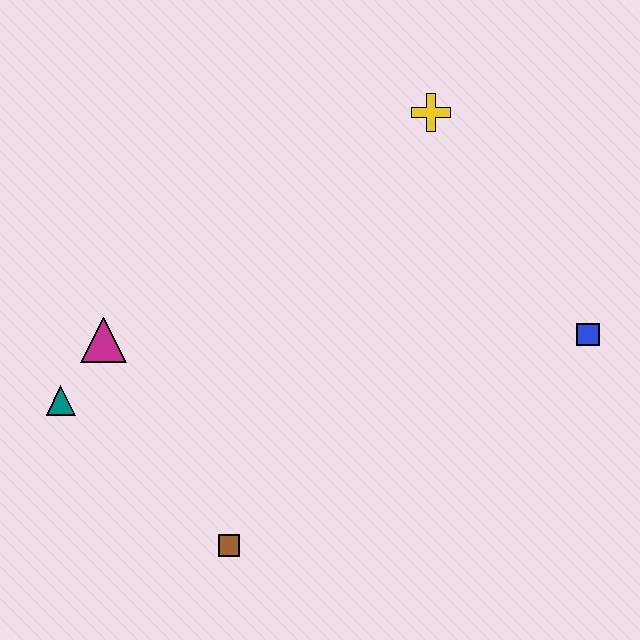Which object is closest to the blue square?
The yellow cross is closest to the blue square.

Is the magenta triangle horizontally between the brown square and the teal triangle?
Yes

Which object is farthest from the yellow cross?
The brown square is farthest from the yellow cross.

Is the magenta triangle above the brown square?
Yes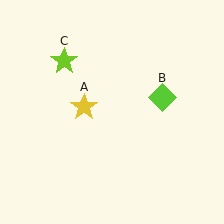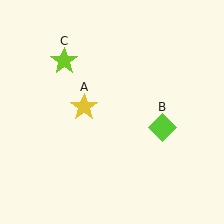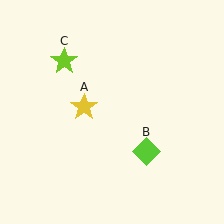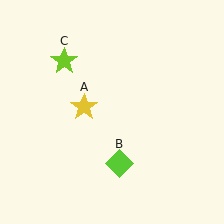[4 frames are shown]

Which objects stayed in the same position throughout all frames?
Yellow star (object A) and lime star (object C) remained stationary.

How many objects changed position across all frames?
1 object changed position: lime diamond (object B).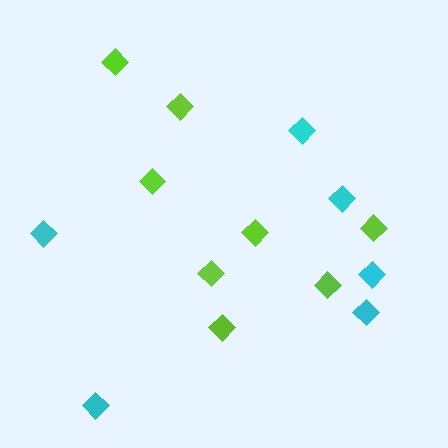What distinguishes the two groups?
There are 2 groups: one group of cyan diamonds (6) and one group of lime diamonds (8).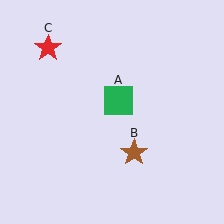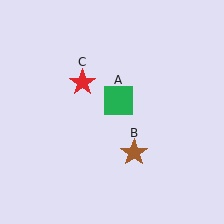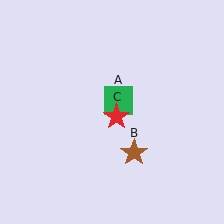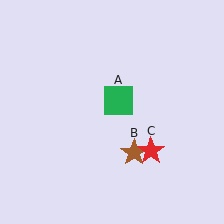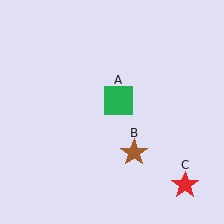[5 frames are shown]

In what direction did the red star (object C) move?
The red star (object C) moved down and to the right.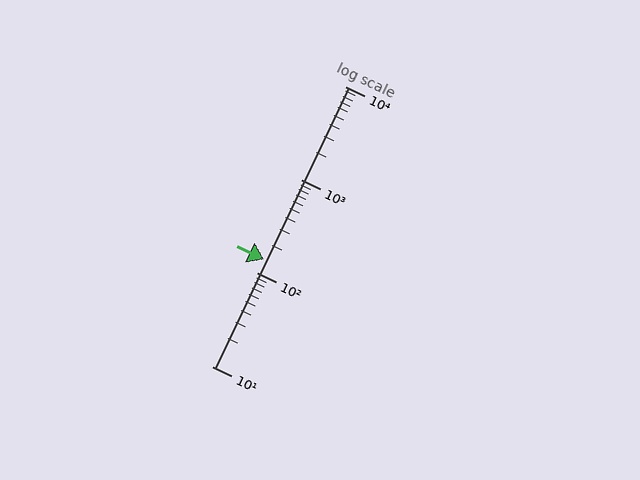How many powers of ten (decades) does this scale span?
The scale spans 3 decades, from 10 to 10000.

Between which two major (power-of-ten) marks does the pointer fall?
The pointer is between 100 and 1000.